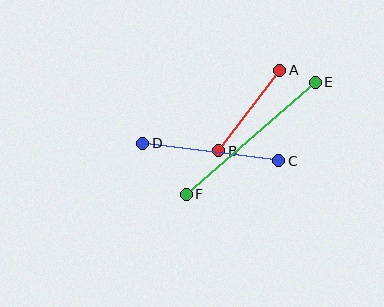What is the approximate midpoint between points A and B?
The midpoint is at approximately (249, 111) pixels.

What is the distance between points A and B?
The distance is approximately 101 pixels.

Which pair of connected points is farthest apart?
Points E and F are farthest apart.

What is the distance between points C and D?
The distance is approximately 137 pixels.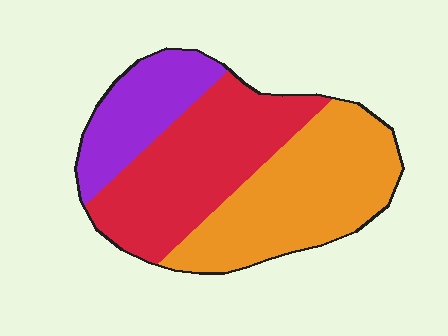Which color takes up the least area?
Purple, at roughly 20%.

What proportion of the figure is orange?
Orange takes up about two fifths (2/5) of the figure.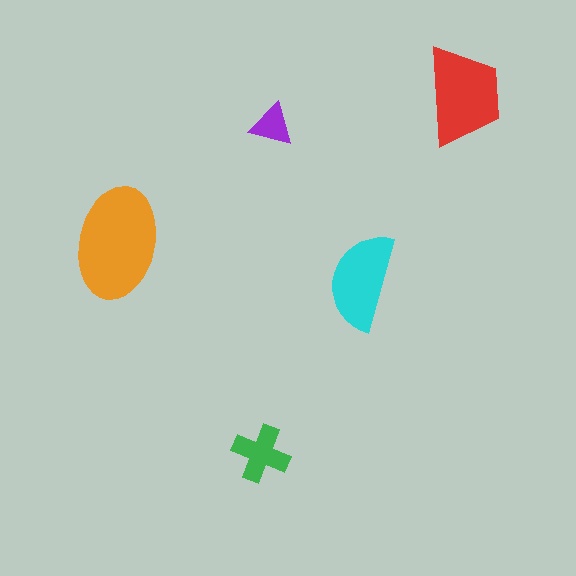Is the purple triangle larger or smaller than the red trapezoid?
Smaller.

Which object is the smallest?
The purple triangle.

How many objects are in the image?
There are 5 objects in the image.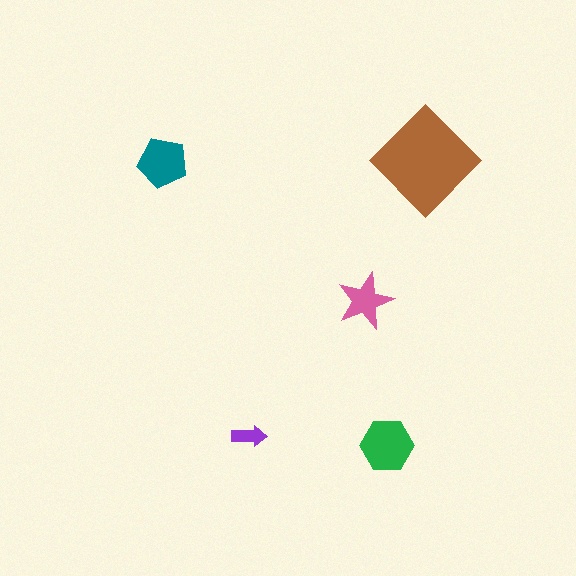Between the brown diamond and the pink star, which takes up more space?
The brown diamond.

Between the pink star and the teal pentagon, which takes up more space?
The teal pentagon.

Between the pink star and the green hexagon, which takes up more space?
The green hexagon.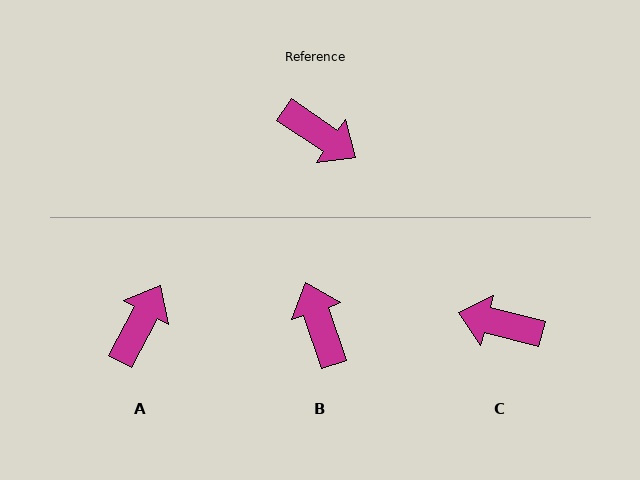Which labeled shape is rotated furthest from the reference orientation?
C, about 161 degrees away.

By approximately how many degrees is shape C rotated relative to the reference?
Approximately 161 degrees clockwise.